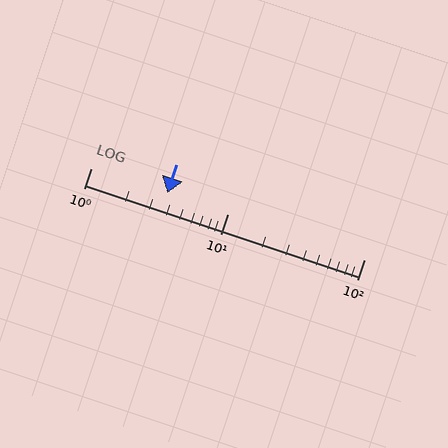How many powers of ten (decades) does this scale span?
The scale spans 2 decades, from 1 to 100.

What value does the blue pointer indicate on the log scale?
The pointer indicates approximately 3.6.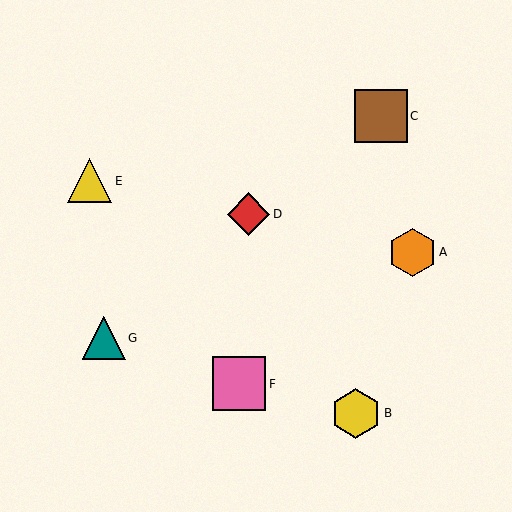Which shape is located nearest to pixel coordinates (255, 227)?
The red diamond (labeled D) at (249, 214) is nearest to that location.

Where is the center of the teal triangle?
The center of the teal triangle is at (104, 338).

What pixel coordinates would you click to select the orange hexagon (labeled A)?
Click at (412, 252) to select the orange hexagon A.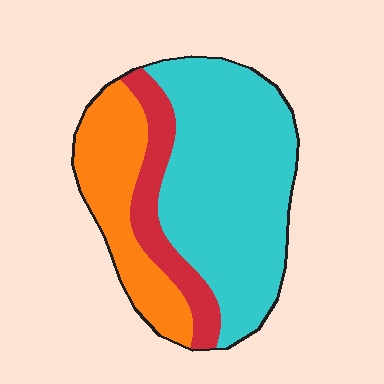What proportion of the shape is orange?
Orange covers 26% of the shape.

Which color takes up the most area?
Cyan, at roughly 60%.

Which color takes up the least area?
Red, at roughly 15%.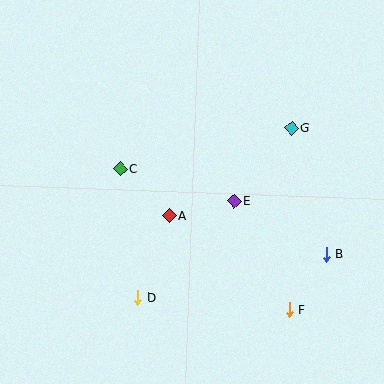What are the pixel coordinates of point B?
Point B is at (326, 254).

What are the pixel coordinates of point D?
Point D is at (138, 297).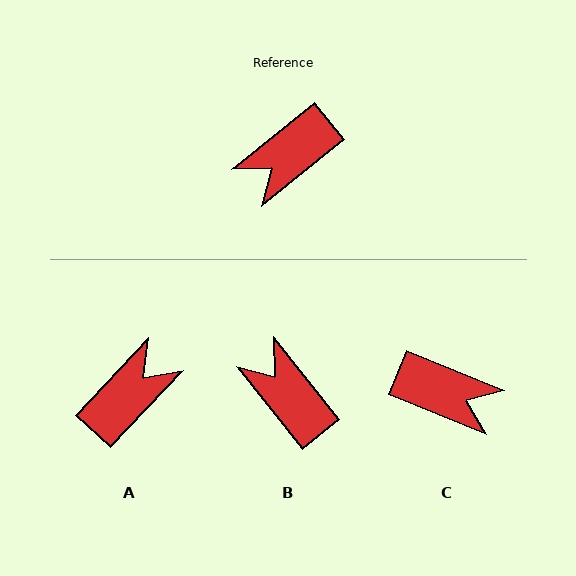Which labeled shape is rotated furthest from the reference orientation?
A, about 172 degrees away.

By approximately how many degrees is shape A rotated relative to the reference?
Approximately 172 degrees clockwise.